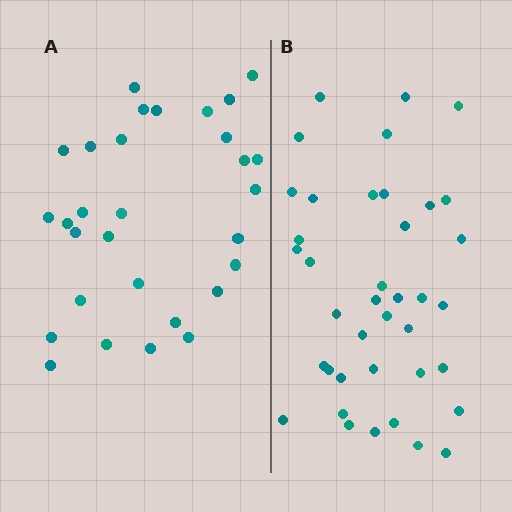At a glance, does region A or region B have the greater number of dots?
Region B (the right region) has more dots.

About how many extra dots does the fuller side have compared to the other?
Region B has roughly 8 or so more dots than region A.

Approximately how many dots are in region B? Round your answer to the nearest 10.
About 40 dots. (The exact count is 39, which rounds to 40.)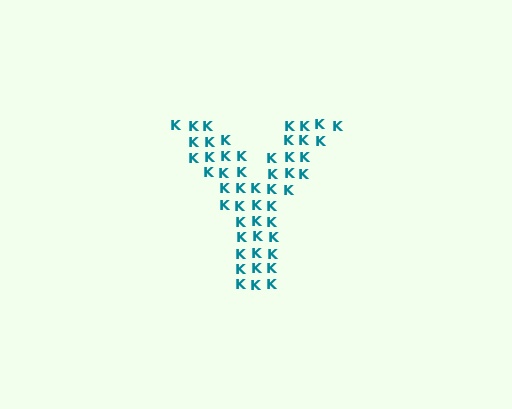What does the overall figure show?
The overall figure shows the letter Y.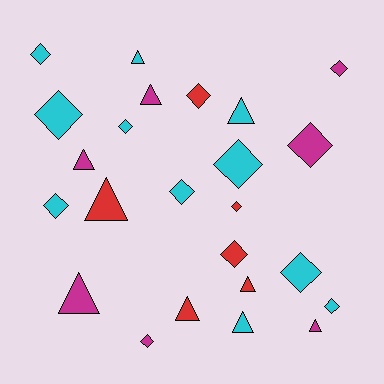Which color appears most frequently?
Cyan, with 11 objects.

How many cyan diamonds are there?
There are 8 cyan diamonds.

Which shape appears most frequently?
Diamond, with 14 objects.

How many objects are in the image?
There are 24 objects.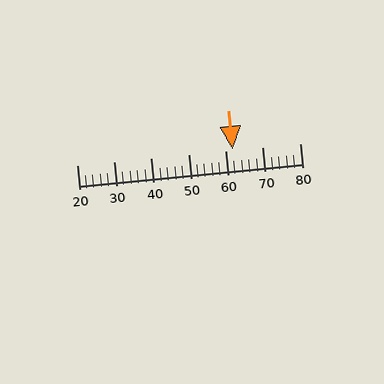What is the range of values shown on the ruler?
The ruler shows values from 20 to 80.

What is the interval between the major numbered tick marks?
The major tick marks are spaced 10 units apart.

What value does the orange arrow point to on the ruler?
The orange arrow points to approximately 62.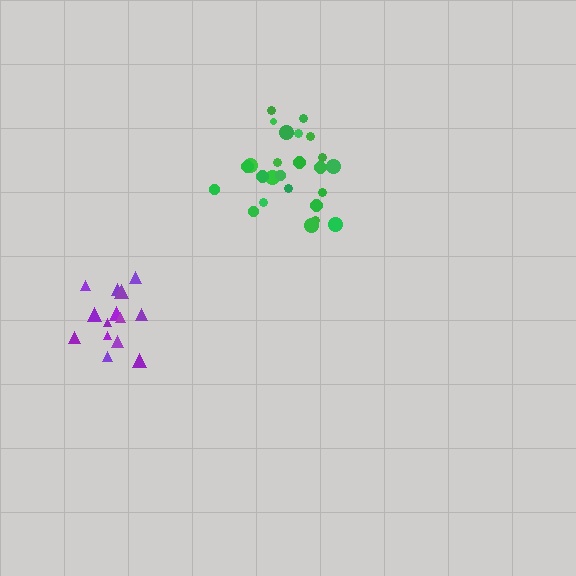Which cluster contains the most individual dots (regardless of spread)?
Green (25).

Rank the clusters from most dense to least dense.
green, purple.